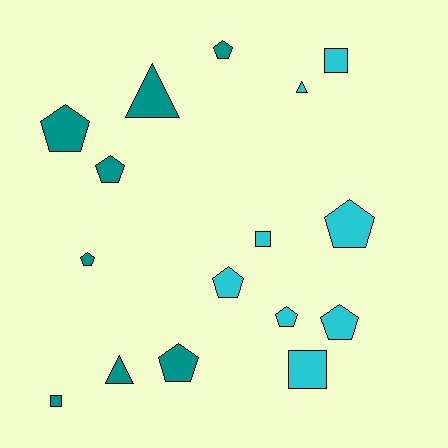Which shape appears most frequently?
Pentagon, with 9 objects.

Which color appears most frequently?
Cyan, with 8 objects.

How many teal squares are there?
There is 1 teal square.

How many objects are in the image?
There are 16 objects.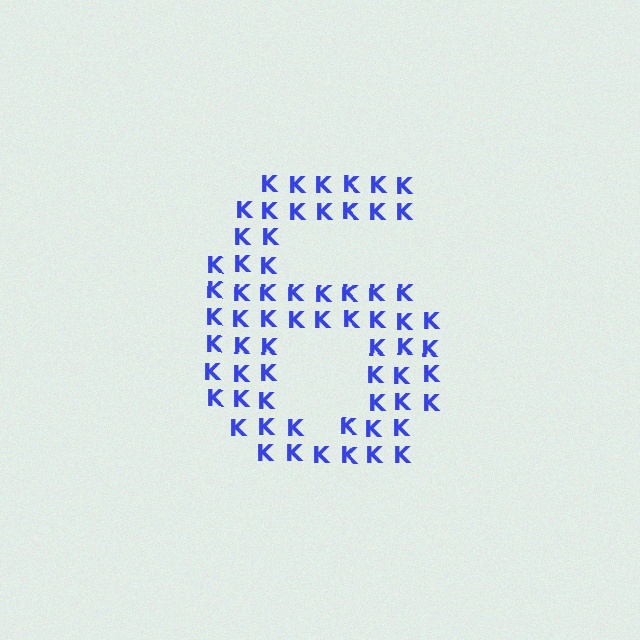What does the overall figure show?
The overall figure shows the digit 6.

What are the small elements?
The small elements are letter K's.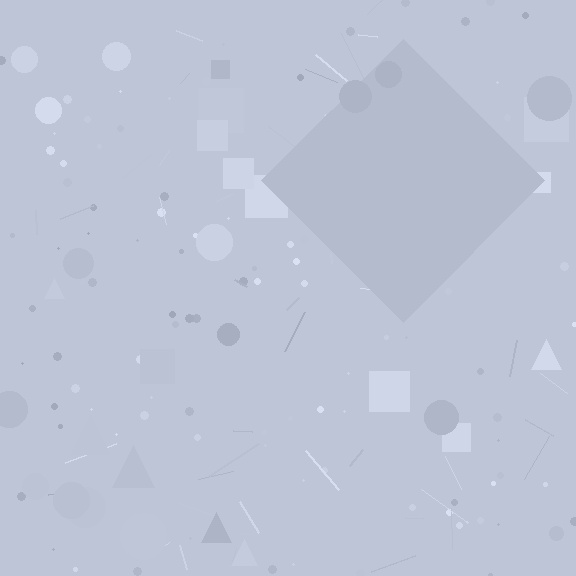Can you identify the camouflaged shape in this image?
The camouflaged shape is a diamond.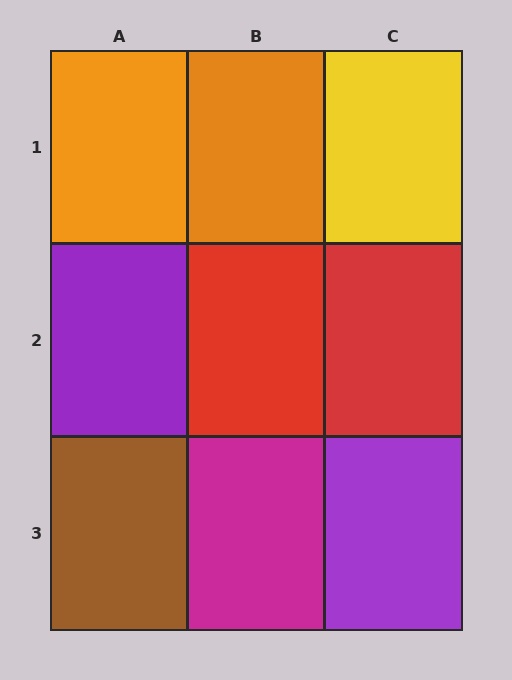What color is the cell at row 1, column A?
Orange.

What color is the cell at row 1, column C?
Yellow.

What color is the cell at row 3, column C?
Purple.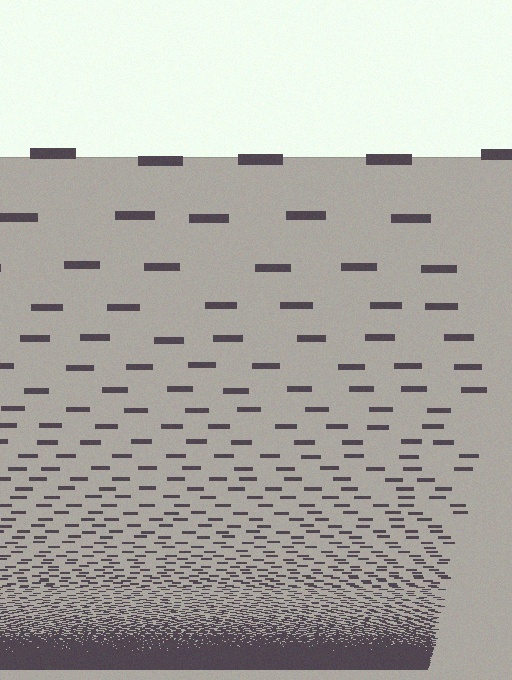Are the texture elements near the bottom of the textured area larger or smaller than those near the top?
Smaller. The gradient is inverted — elements near the bottom are smaller and denser.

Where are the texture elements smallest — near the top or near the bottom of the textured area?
Near the bottom.